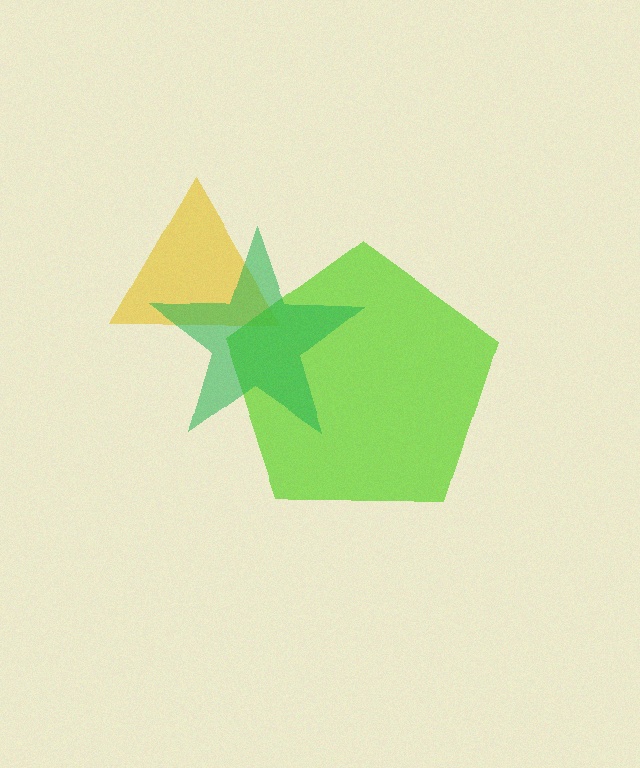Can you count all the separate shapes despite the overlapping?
Yes, there are 3 separate shapes.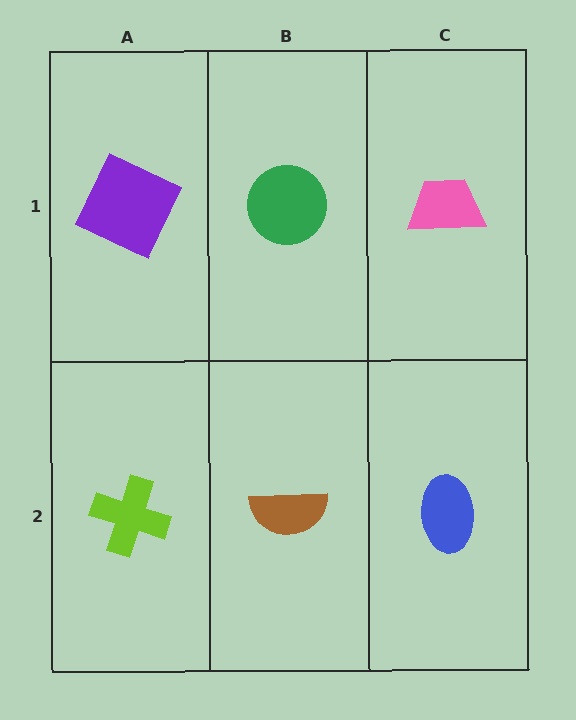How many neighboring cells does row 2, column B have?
3.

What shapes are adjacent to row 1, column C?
A blue ellipse (row 2, column C), a green circle (row 1, column B).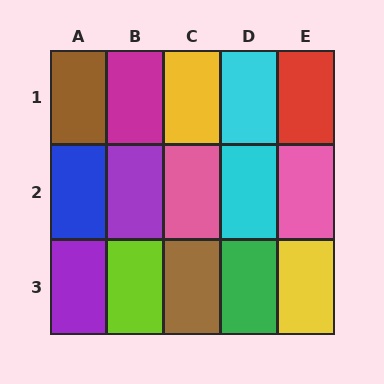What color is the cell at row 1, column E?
Red.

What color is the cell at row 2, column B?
Purple.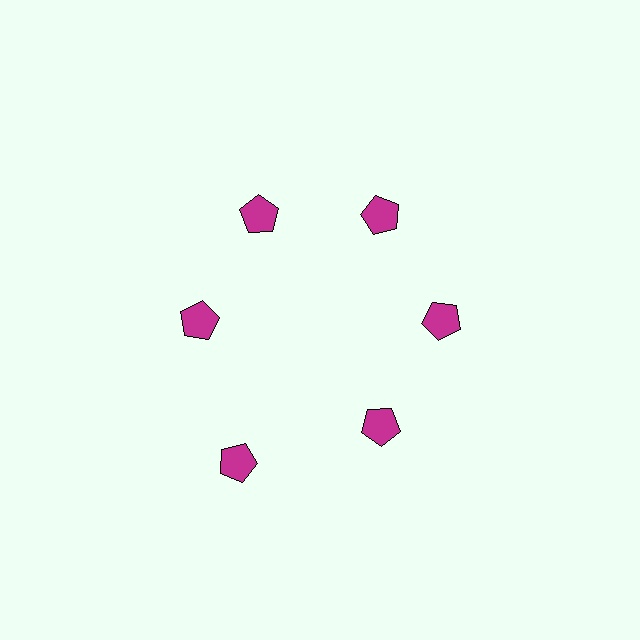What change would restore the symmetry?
The symmetry would be restored by moving it inward, back onto the ring so that all 6 pentagons sit at equal angles and equal distance from the center.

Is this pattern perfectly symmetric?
No. The 6 magenta pentagons are arranged in a ring, but one element near the 7 o'clock position is pushed outward from the center, breaking the 6-fold rotational symmetry.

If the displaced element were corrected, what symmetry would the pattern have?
It would have 6-fold rotational symmetry — the pattern would map onto itself every 60 degrees.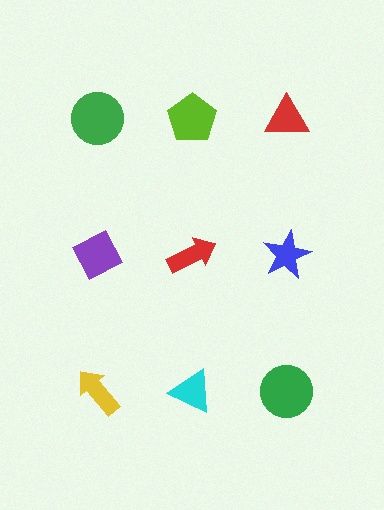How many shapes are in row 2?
3 shapes.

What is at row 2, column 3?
A blue star.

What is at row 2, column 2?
A red arrow.